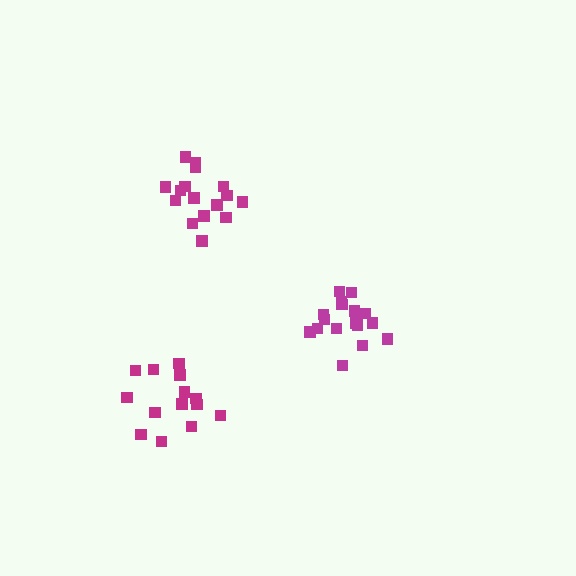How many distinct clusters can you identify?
There are 3 distinct clusters.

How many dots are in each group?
Group 1: 17 dots, Group 2: 14 dots, Group 3: 16 dots (47 total).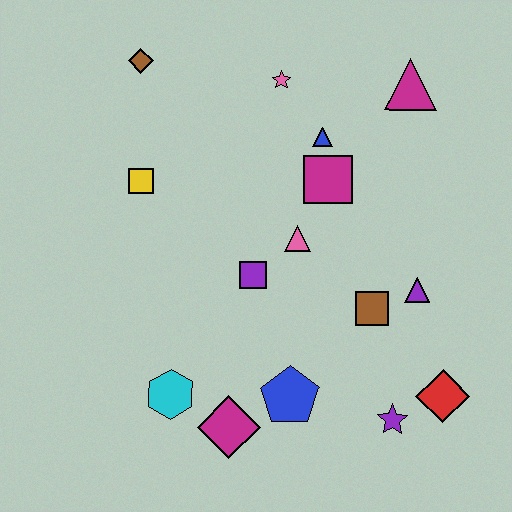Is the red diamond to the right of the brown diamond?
Yes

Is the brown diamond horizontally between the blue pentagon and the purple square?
No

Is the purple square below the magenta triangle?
Yes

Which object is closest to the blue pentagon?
The magenta diamond is closest to the blue pentagon.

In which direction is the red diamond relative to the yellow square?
The red diamond is to the right of the yellow square.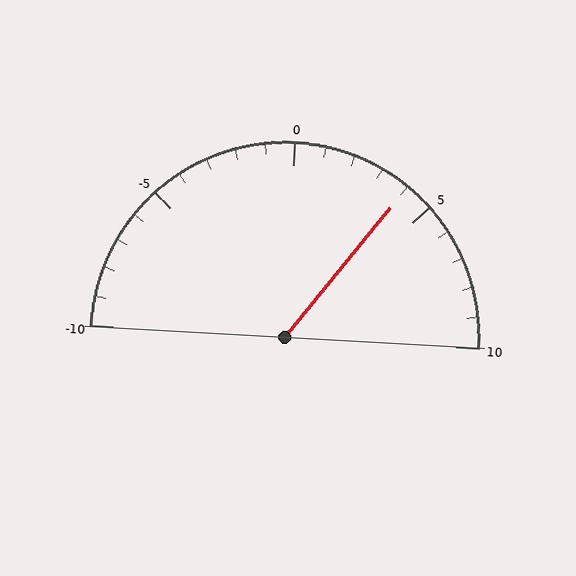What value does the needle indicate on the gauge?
The needle indicates approximately 4.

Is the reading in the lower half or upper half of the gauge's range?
The reading is in the upper half of the range (-10 to 10).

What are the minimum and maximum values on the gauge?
The gauge ranges from -10 to 10.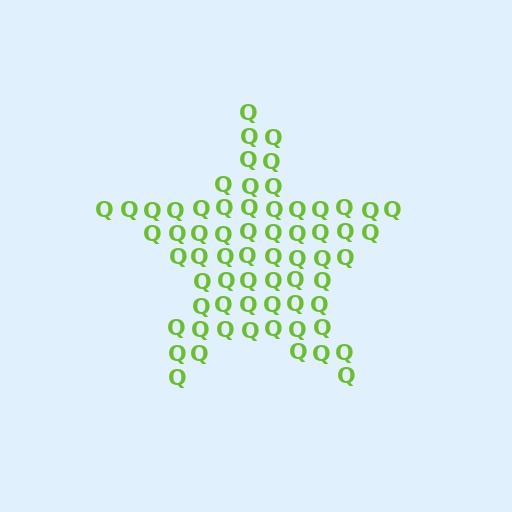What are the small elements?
The small elements are letter Q's.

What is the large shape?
The large shape is a star.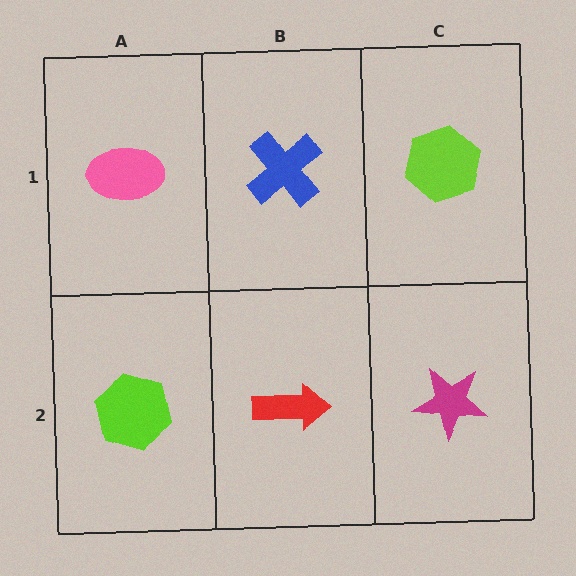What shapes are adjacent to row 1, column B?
A red arrow (row 2, column B), a pink ellipse (row 1, column A), a lime hexagon (row 1, column C).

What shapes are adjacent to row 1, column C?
A magenta star (row 2, column C), a blue cross (row 1, column B).